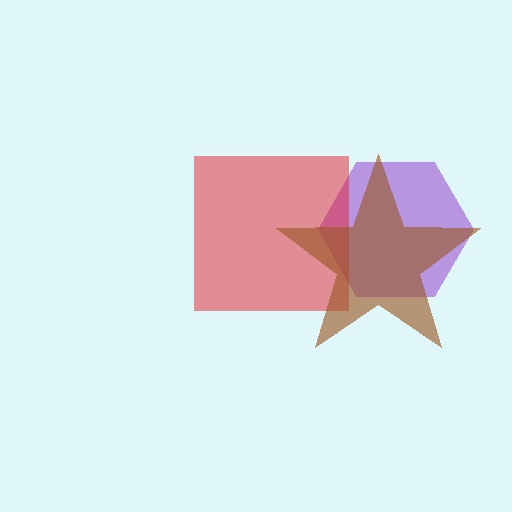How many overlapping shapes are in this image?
There are 3 overlapping shapes in the image.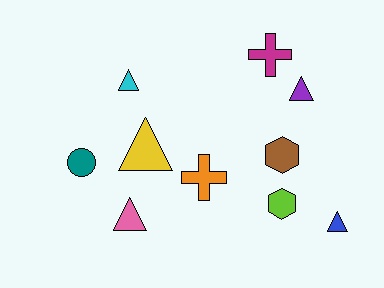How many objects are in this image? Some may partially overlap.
There are 10 objects.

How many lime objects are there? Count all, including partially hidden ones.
There is 1 lime object.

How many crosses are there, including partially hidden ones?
There are 2 crosses.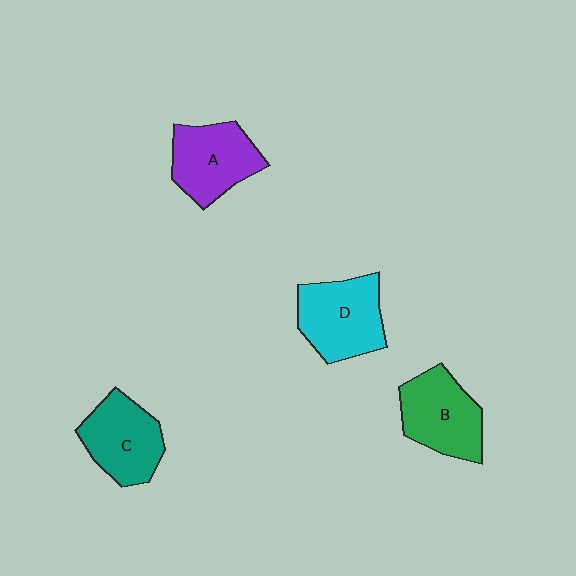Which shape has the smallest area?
Shape C (teal).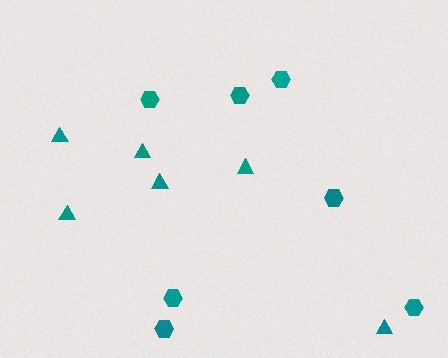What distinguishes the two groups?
There are 2 groups: one group of triangles (6) and one group of hexagons (7).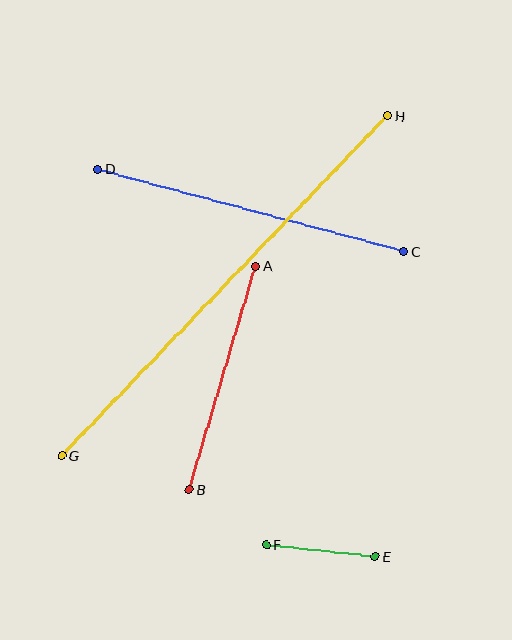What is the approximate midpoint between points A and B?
The midpoint is at approximately (222, 378) pixels.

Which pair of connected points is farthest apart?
Points G and H are farthest apart.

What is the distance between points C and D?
The distance is approximately 318 pixels.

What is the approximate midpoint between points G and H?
The midpoint is at approximately (224, 286) pixels.